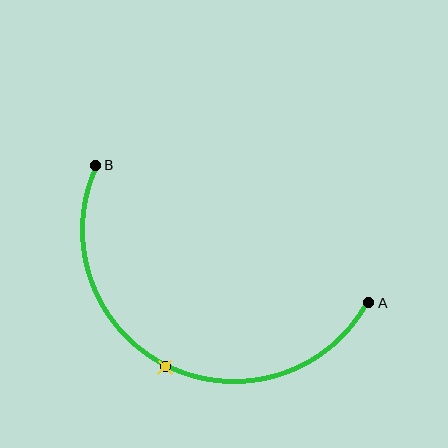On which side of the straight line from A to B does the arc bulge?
The arc bulges below the straight line connecting A and B.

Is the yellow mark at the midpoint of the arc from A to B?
Yes. The yellow mark lies on the arc at equal arc-length from both A and B — it is the arc midpoint.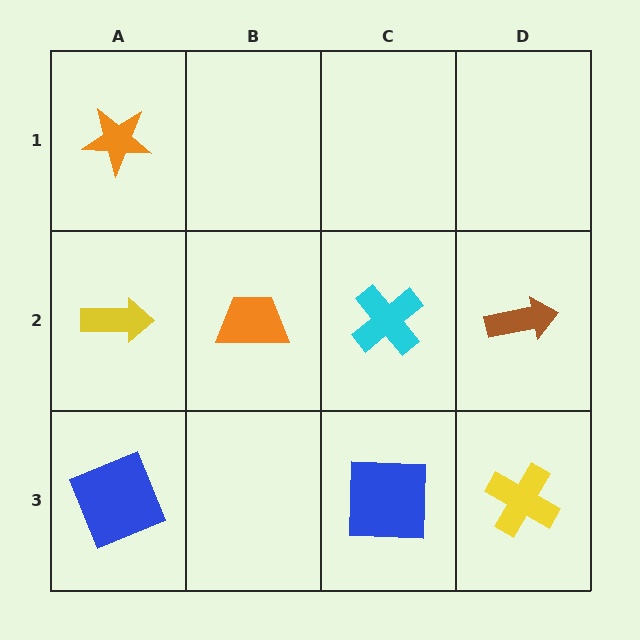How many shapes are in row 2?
4 shapes.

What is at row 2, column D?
A brown arrow.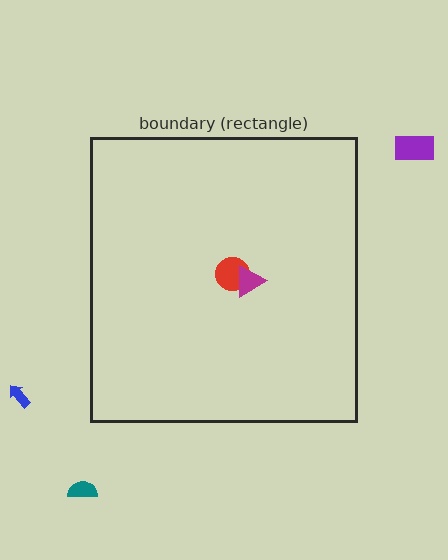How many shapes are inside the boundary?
2 inside, 3 outside.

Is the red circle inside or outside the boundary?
Inside.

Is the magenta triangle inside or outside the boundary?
Inside.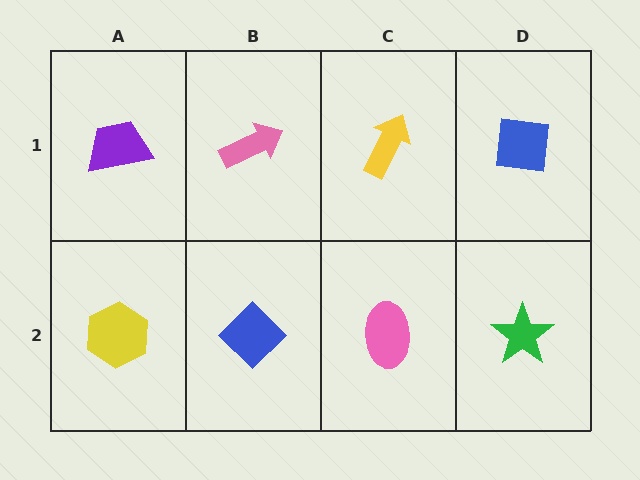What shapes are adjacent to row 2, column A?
A purple trapezoid (row 1, column A), a blue diamond (row 2, column B).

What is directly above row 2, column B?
A pink arrow.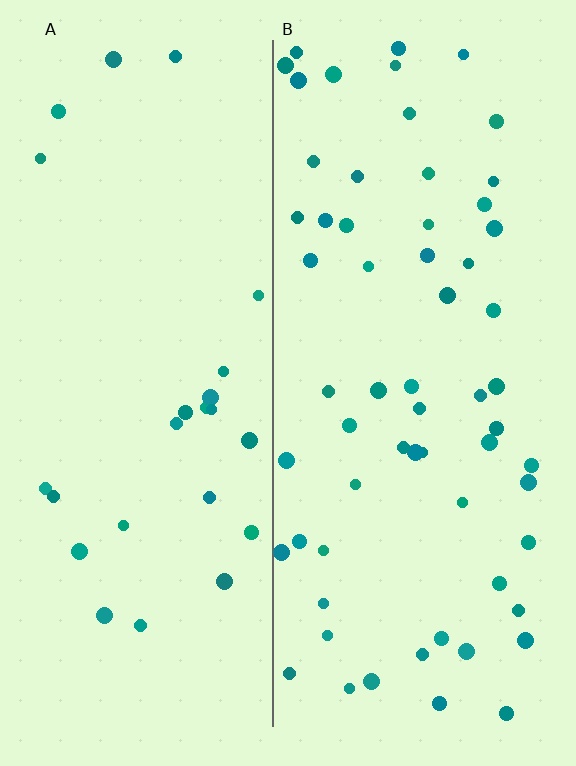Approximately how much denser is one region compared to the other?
Approximately 2.5× — region B over region A.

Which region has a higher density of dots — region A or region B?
B (the right).